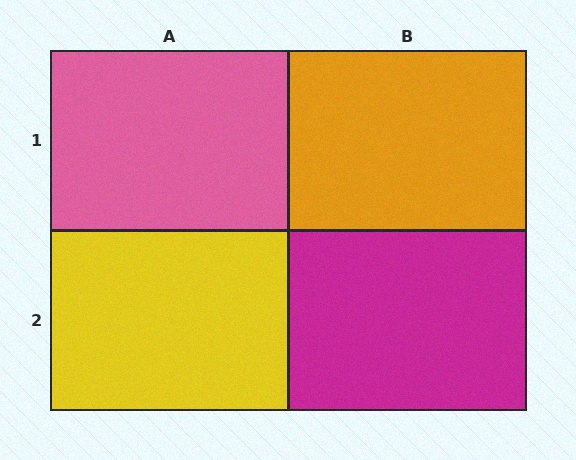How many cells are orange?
1 cell is orange.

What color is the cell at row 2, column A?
Yellow.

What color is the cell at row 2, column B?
Magenta.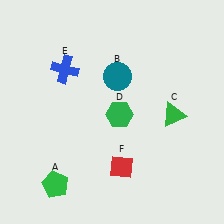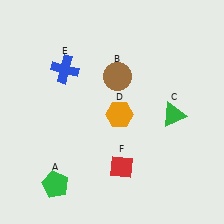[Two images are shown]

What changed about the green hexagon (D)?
In Image 1, D is green. In Image 2, it changed to orange.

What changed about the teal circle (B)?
In Image 1, B is teal. In Image 2, it changed to brown.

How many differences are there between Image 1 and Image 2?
There are 2 differences between the two images.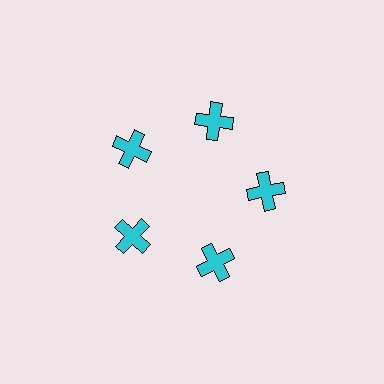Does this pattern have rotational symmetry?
Yes, this pattern has 5-fold rotational symmetry. It looks the same after rotating 72 degrees around the center.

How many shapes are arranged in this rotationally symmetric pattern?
There are 5 shapes, arranged in 5 groups of 1.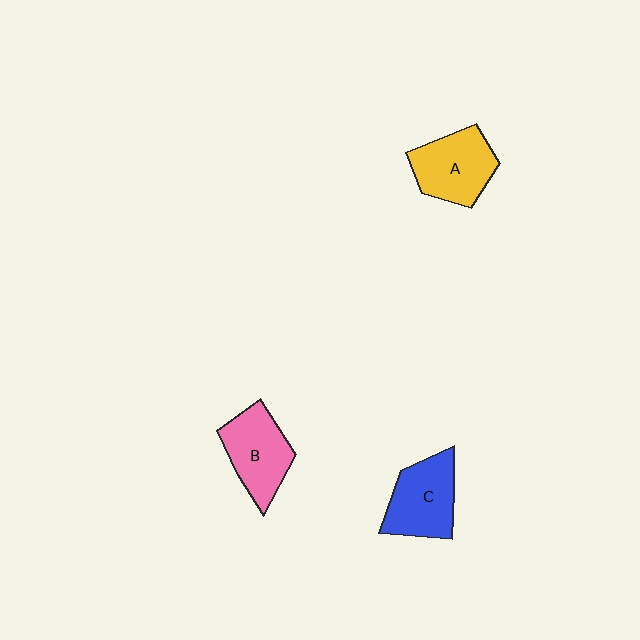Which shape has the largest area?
Shape C (blue).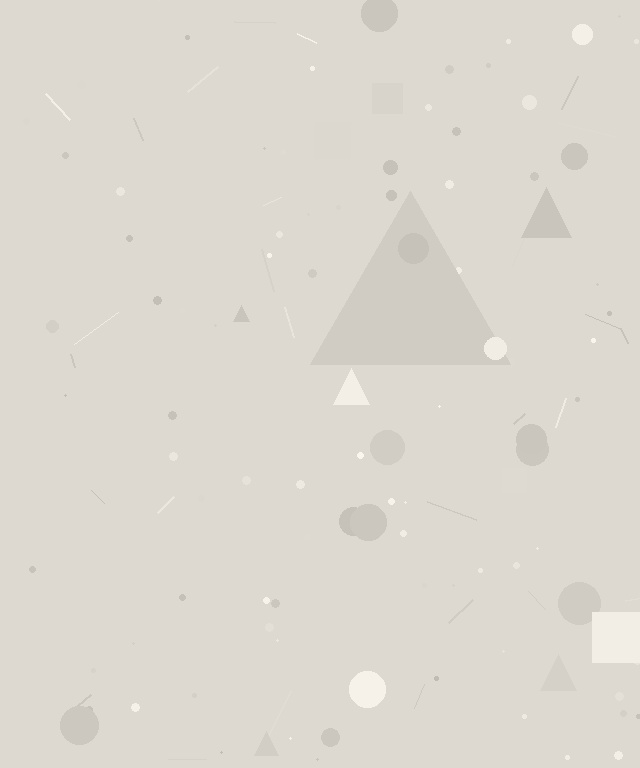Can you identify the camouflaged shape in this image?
The camouflaged shape is a triangle.